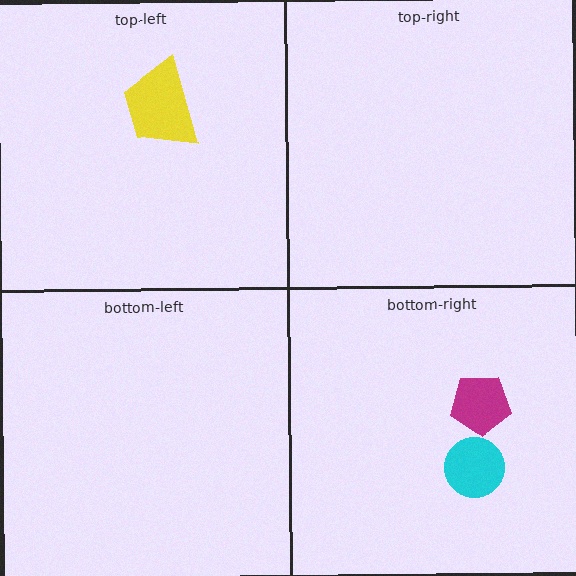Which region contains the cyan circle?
The bottom-right region.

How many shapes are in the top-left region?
1.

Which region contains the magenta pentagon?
The bottom-right region.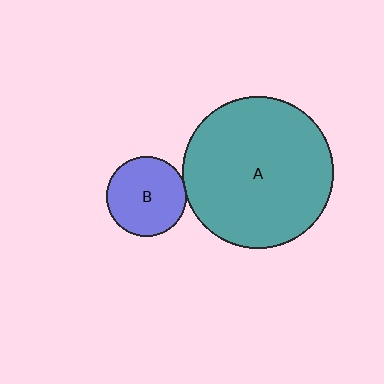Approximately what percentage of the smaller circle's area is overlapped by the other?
Approximately 5%.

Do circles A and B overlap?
Yes.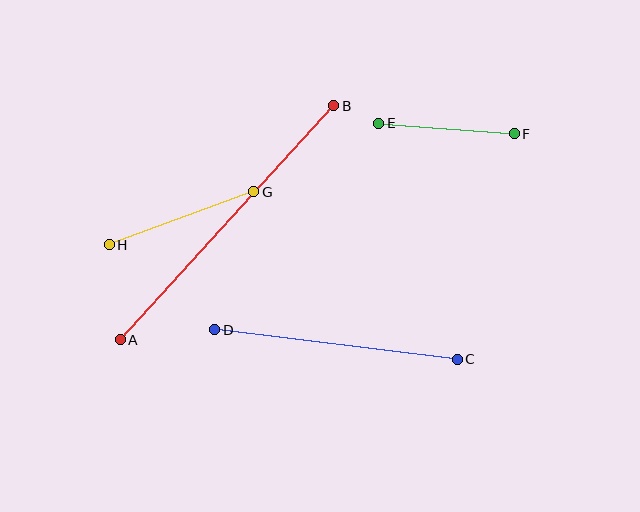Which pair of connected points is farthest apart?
Points A and B are farthest apart.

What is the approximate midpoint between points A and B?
The midpoint is at approximately (227, 223) pixels.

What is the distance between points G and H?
The distance is approximately 154 pixels.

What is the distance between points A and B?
The distance is approximately 317 pixels.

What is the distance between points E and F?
The distance is approximately 136 pixels.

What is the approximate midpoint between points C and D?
The midpoint is at approximately (336, 345) pixels.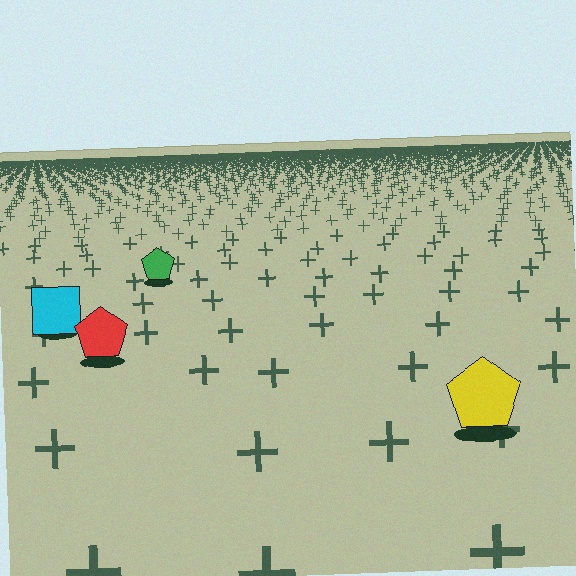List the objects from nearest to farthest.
From nearest to farthest: the yellow pentagon, the red pentagon, the cyan square, the green pentagon.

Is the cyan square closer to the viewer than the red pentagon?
No. The red pentagon is closer — you can tell from the texture gradient: the ground texture is coarser near it.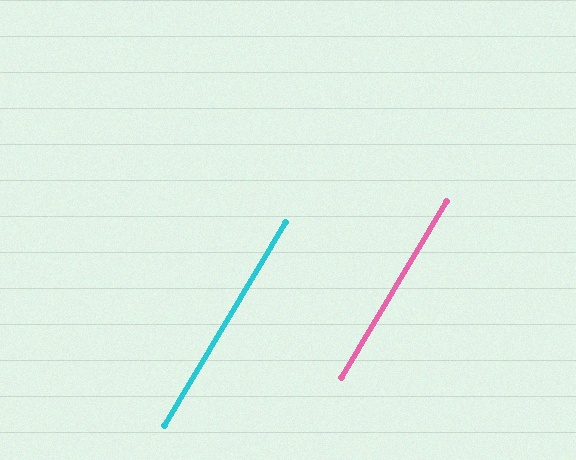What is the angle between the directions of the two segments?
Approximately 0 degrees.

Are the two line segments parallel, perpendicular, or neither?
Parallel — their directions differ by only 0.1°.